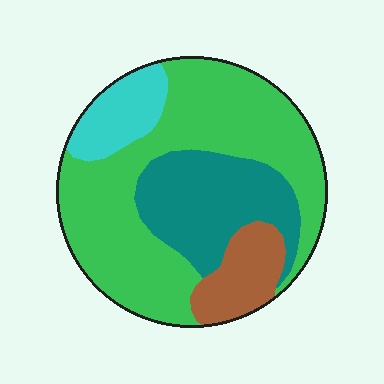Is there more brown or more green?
Green.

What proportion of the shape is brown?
Brown takes up about one tenth (1/10) of the shape.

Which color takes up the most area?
Green, at roughly 55%.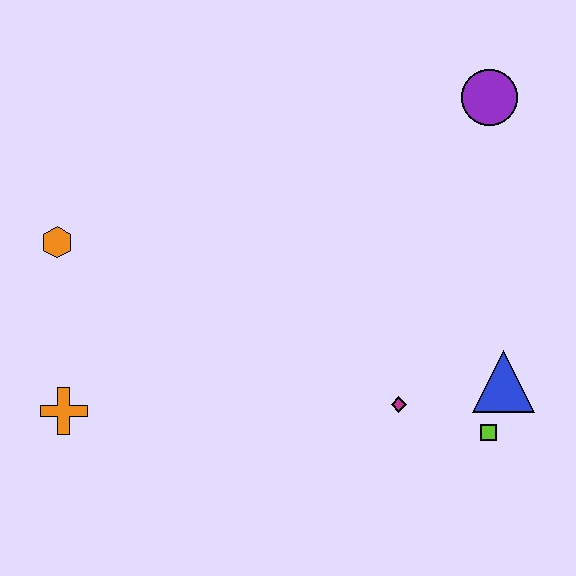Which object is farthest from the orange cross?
The purple circle is farthest from the orange cross.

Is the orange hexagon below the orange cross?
No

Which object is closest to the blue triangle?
The lime square is closest to the blue triangle.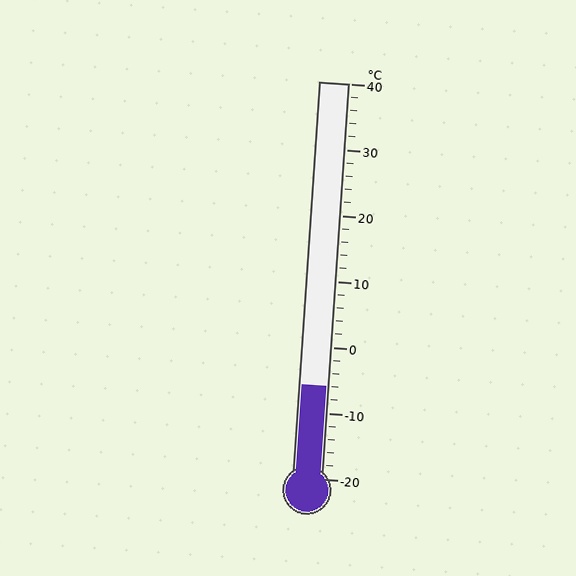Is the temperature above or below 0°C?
The temperature is below 0°C.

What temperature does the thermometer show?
The thermometer shows approximately -6°C.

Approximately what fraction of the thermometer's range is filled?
The thermometer is filled to approximately 25% of its range.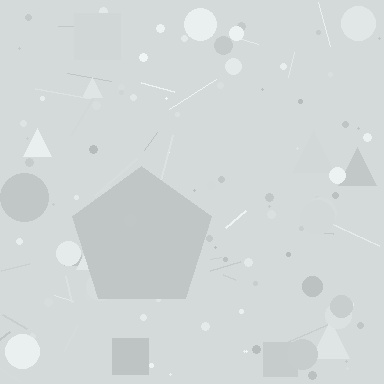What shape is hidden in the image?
A pentagon is hidden in the image.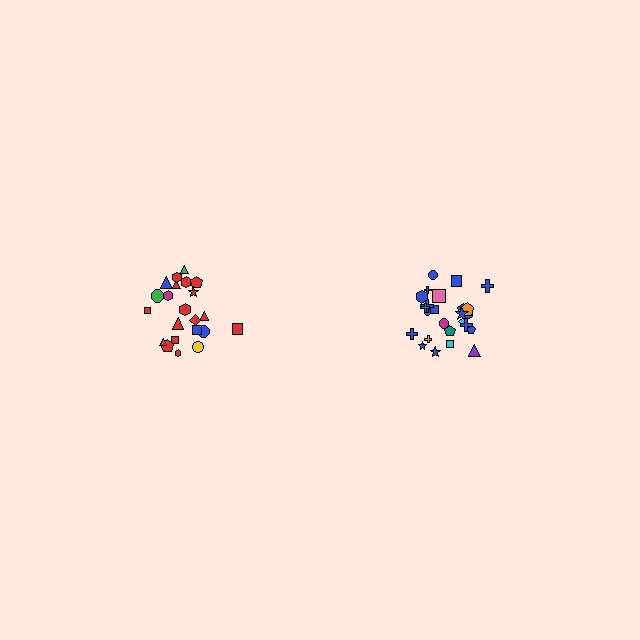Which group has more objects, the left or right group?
The right group.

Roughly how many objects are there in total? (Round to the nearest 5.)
Roughly 45 objects in total.